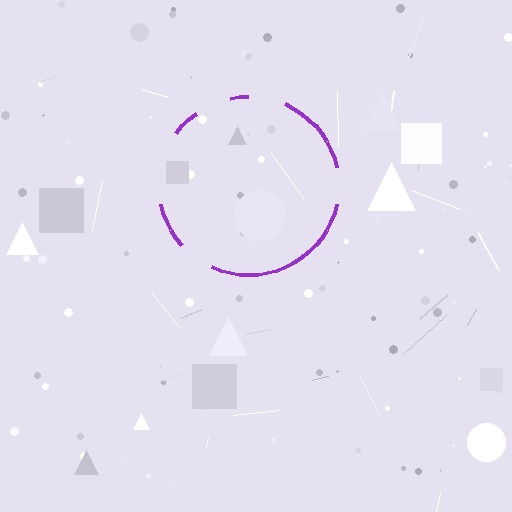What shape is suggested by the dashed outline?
The dashed outline suggests a circle.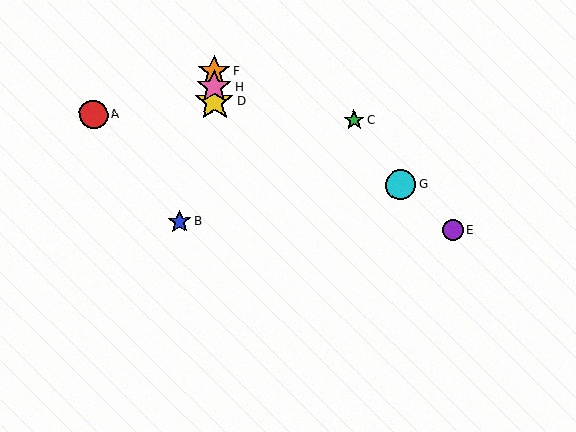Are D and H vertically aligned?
Yes, both are at x≈215.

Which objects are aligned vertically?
Objects D, F, H are aligned vertically.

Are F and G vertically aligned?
No, F is at x≈214 and G is at x≈401.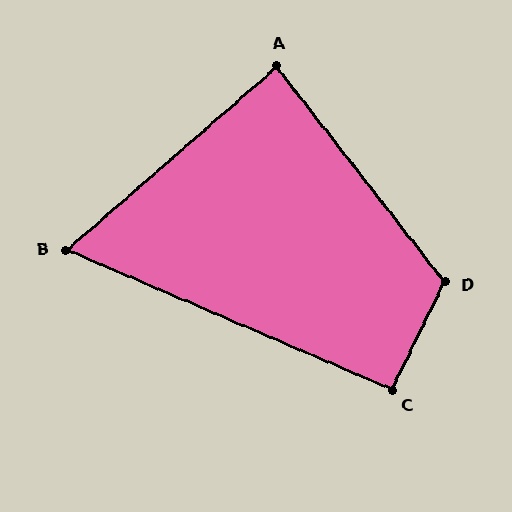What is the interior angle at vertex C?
Approximately 93 degrees (approximately right).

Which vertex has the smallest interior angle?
B, at approximately 64 degrees.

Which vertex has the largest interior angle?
D, at approximately 116 degrees.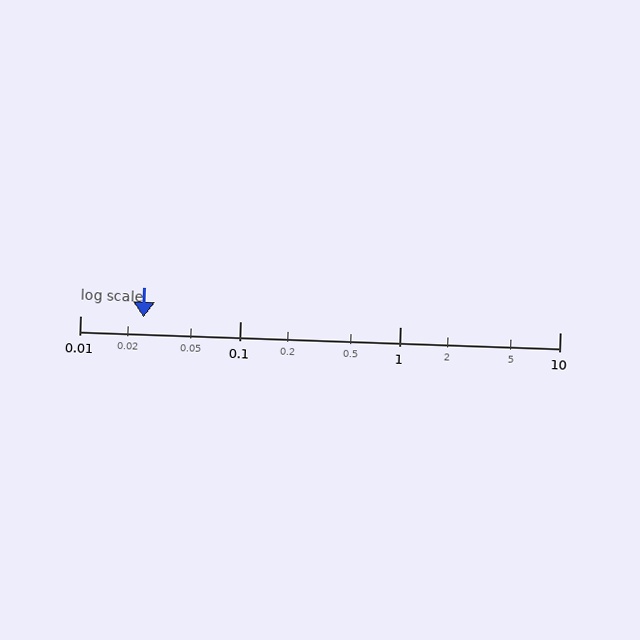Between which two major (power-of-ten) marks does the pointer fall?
The pointer is between 0.01 and 0.1.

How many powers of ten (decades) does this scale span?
The scale spans 3 decades, from 0.01 to 10.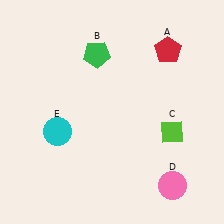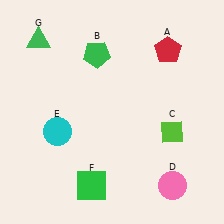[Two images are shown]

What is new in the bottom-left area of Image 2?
A green square (F) was added in the bottom-left area of Image 2.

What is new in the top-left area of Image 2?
A green triangle (G) was added in the top-left area of Image 2.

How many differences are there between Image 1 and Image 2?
There are 2 differences between the two images.